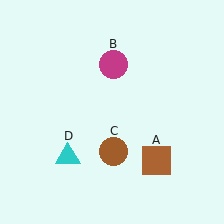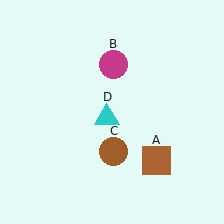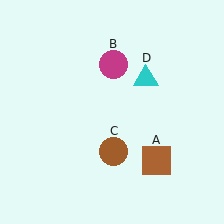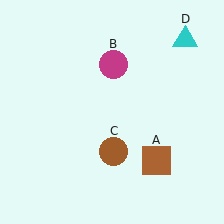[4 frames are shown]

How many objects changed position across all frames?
1 object changed position: cyan triangle (object D).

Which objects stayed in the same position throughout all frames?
Brown square (object A) and magenta circle (object B) and brown circle (object C) remained stationary.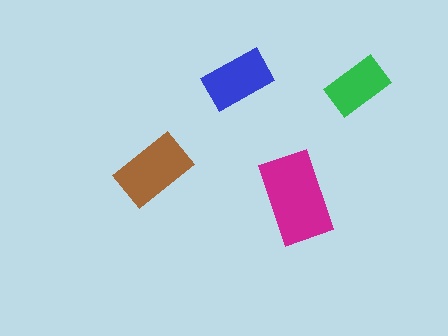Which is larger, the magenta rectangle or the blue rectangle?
The magenta one.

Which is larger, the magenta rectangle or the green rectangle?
The magenta one.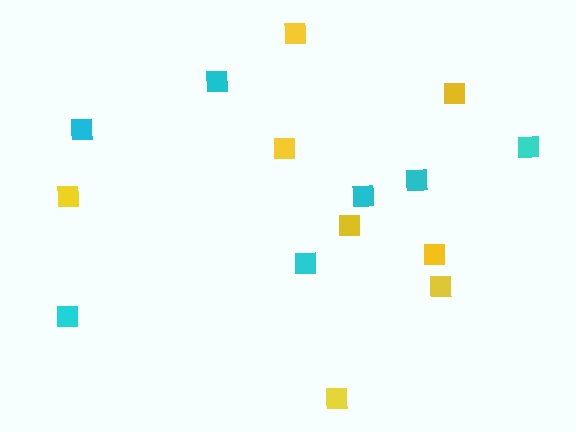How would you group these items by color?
There are 2 groups: one group of yellow squares (8) and one group of cyan squares (7).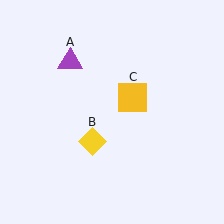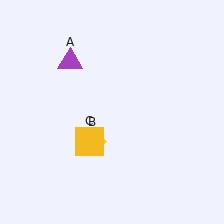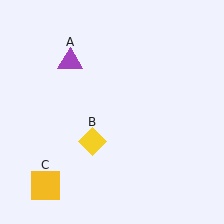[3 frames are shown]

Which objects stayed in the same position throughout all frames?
Purple triangle (object A) and yellow diamond (object B) remained stationary.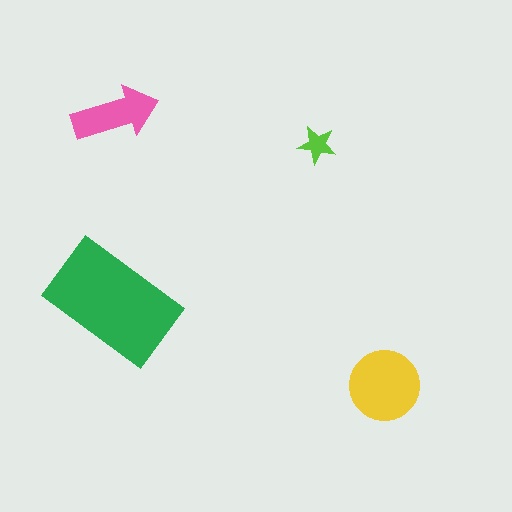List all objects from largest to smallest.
The green rectangle, the yellow circle, the pink arrow, the lime star.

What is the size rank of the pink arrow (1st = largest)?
3rd.